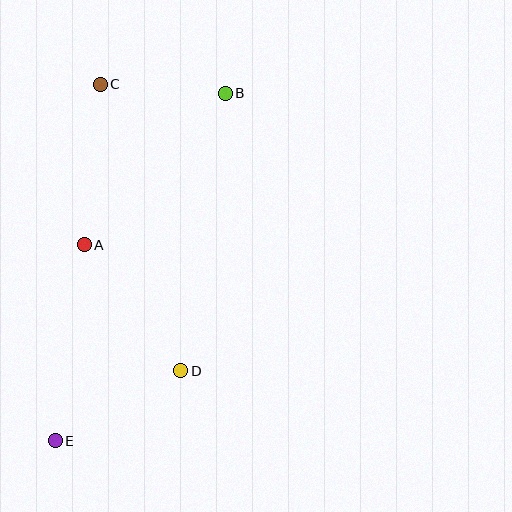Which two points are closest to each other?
Points B and C are closest to each other.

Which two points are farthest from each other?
Points B and E are farthest from each other.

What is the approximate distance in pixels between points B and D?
The distance between B and D is approximately 281 pixels.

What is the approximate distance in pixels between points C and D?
The distance between C and D is approximately 297 pixels.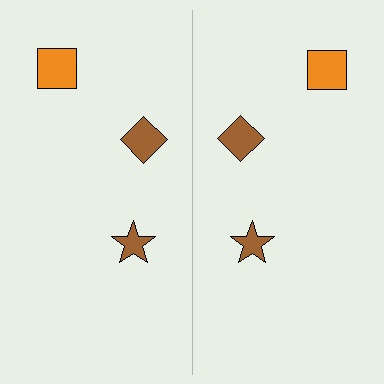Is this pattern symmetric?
Yes, this pattern has bilateral (reflection) symmetry.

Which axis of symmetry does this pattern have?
The pattern has a vertical axis of symmetry running through the center of the image.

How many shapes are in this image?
There are 6 shapes in this image.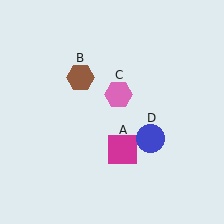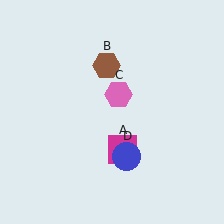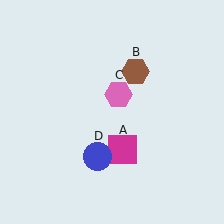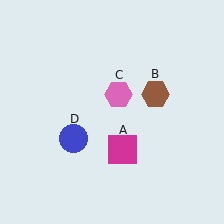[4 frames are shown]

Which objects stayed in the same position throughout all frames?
Magenta square (object A) and pink hexagon (object C) remained stationary.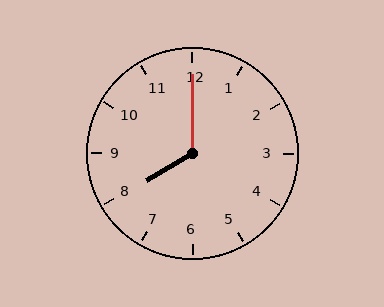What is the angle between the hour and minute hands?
Approximately 120 degrees.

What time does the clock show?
8:00.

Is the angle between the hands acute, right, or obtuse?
It is obtuse.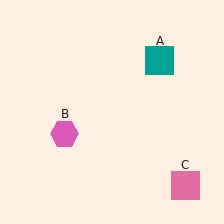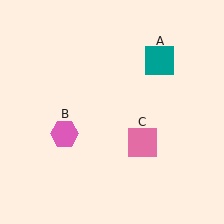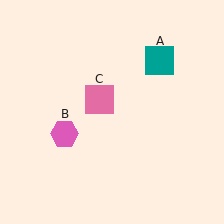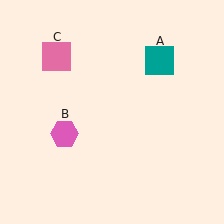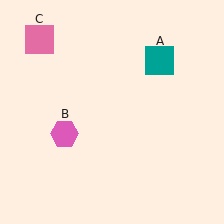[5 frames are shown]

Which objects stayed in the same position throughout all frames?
Teal square (object A) and pink hexagon (object B) remained stationary.